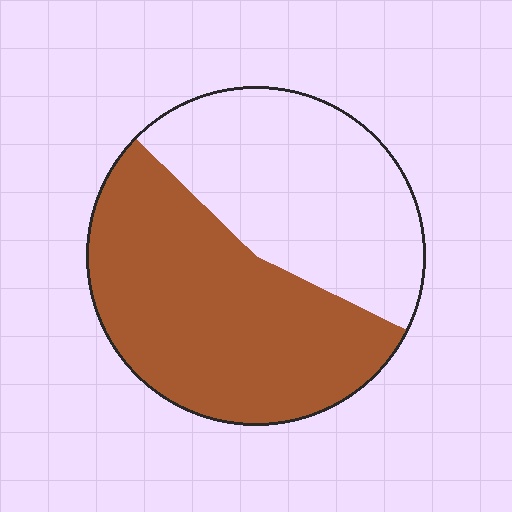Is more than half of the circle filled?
Yes.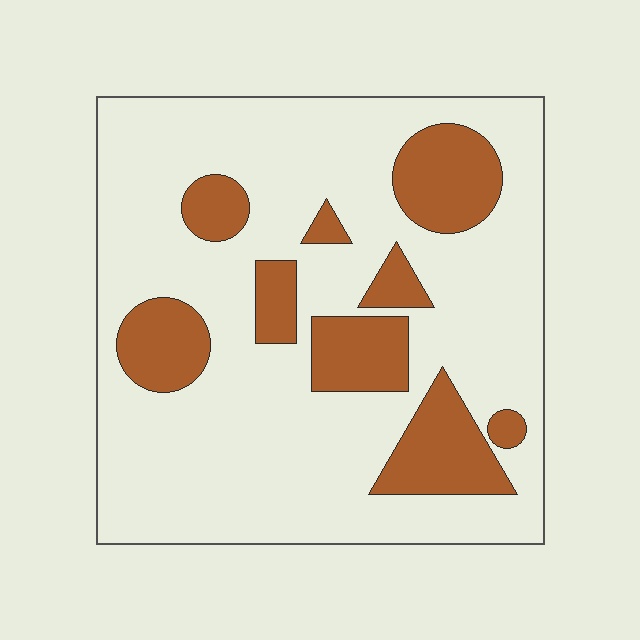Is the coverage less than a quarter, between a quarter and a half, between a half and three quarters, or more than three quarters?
Less than a quarter.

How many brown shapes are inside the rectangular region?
9.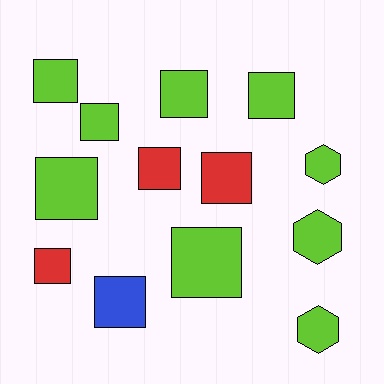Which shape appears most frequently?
Square, with 10 objects.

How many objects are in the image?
There are 13 objects.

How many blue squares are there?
There is 1 blue square.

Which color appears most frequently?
Lime, with 9 objects.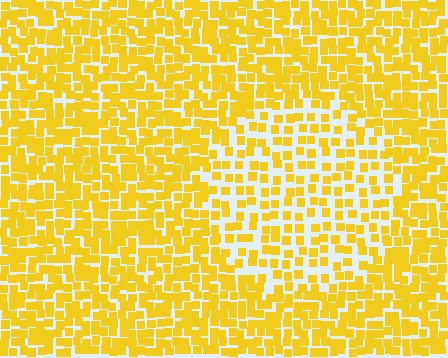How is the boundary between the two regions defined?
The boundary is defined by a change in element density (approximately 1.8x ratio). All elements are the same color, size, and shape.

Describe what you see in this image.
The image contains small yellow elements arranged at two different densities. A circle-shaped region is visible where the elements are less densely packed than the surrounding area.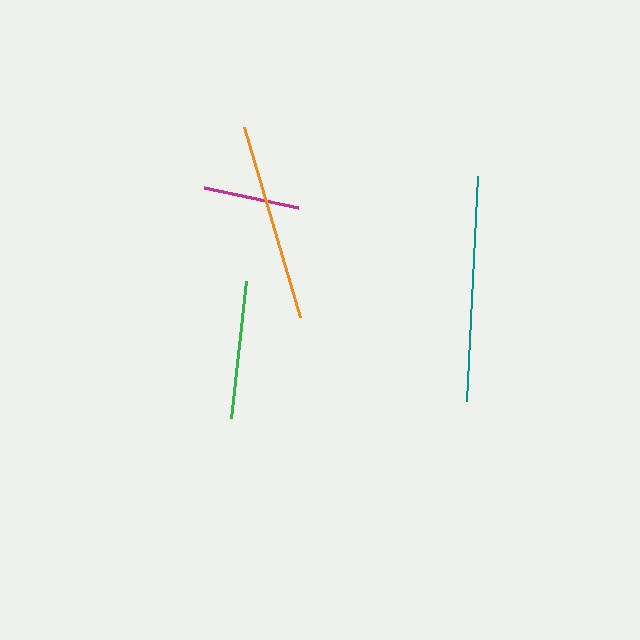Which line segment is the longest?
The teal line is the longest at approximately 225 pixels.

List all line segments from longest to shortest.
From longest to shortest: teal, orange, green, magenta.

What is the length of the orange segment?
The orange segment is approximately 198 pixels long.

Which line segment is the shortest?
The magenta line is the shortest at approximately 96 pixels.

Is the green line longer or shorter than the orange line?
The orange line is longer than the green line.